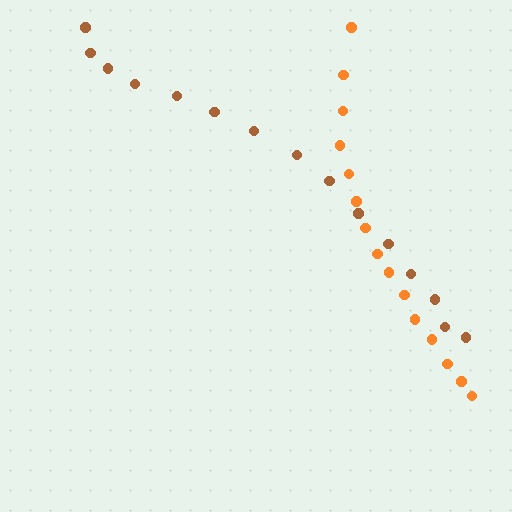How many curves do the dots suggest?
There are 2 distinct paths.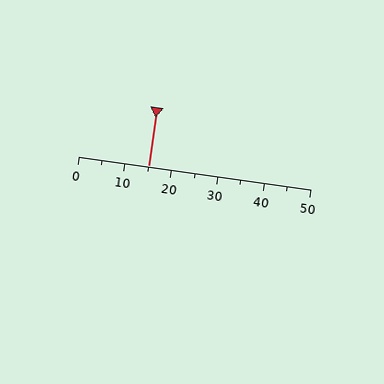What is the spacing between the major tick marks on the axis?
The major ticks are spaced 10 apart.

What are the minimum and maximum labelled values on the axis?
The axis runs from 0 to 50.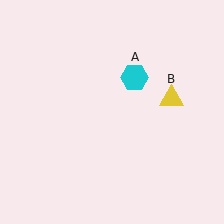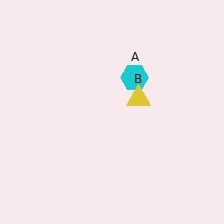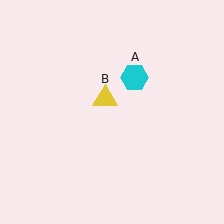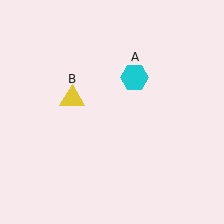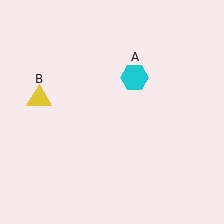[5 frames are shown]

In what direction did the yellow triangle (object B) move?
The yellow triangle (object B) moved left.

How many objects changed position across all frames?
1 object changed position: yellow triangle (object B).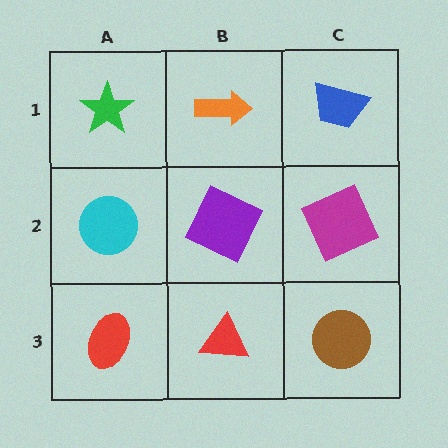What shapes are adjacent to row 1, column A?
A cyan circle (row 2, column A), an orange arrow (row 1, column B).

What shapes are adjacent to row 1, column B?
A purple square (row 2, column B), a green star (row 1, column A), a blue trapezoid (row 1, column C).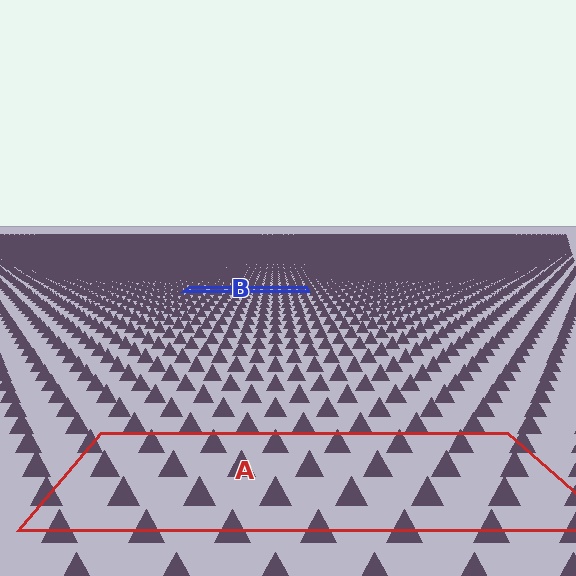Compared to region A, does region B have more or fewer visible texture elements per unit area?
Region B has more texture elements per unit area — they are packed more densely because it is farther away.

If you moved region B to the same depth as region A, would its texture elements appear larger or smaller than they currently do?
They would appear larger. At a closer depth, the same texture elements are projected at a bigger on-screen size.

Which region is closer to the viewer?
Region A is closer. The texture elements there are larger and more spread out.